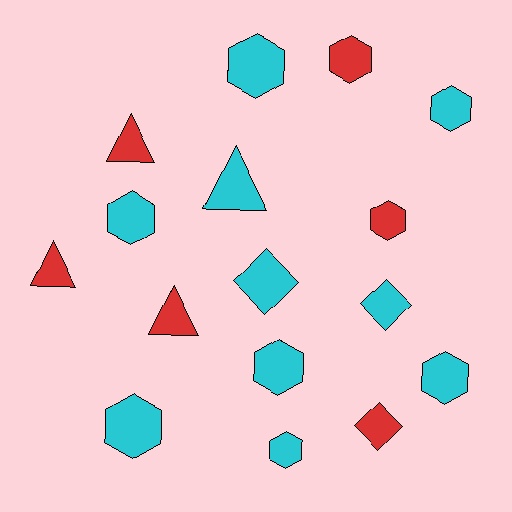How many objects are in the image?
There are 16 objects.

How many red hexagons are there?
There are 2 red hexagons.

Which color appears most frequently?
Cyan, with 10 objects.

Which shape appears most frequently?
Hexagon, with 9 objects.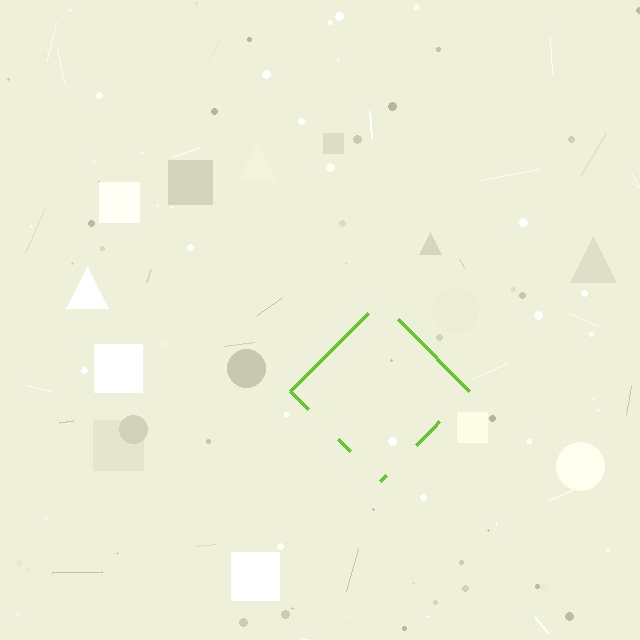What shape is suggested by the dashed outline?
The dashed outline suggests a diamond.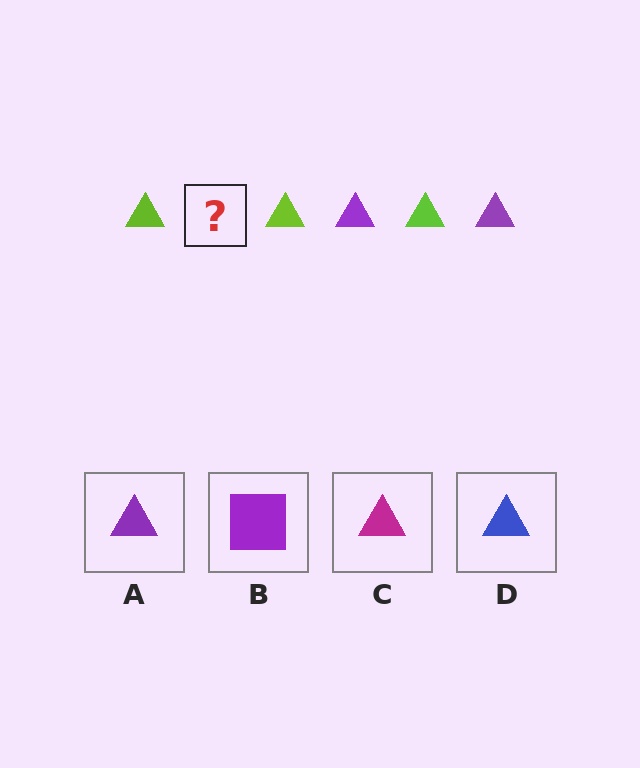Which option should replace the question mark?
Option A.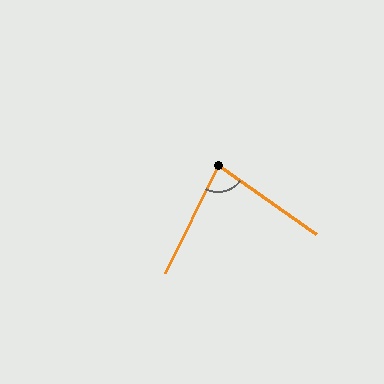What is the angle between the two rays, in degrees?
Approximately 81 degrees.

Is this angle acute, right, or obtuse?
It is acute.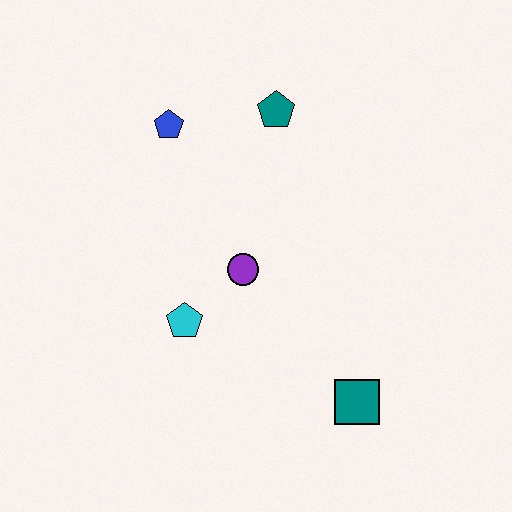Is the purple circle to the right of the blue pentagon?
Yes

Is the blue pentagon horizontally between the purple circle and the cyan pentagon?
No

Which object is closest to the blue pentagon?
The teal pentagon is closest to the blue pentagon.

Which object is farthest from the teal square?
The blue pentagon is farthest from the teal square.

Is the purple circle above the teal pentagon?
No